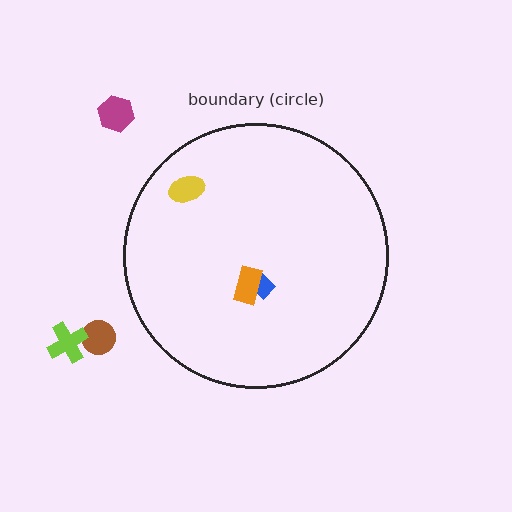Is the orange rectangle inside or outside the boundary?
Inside.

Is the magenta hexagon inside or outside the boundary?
Outside.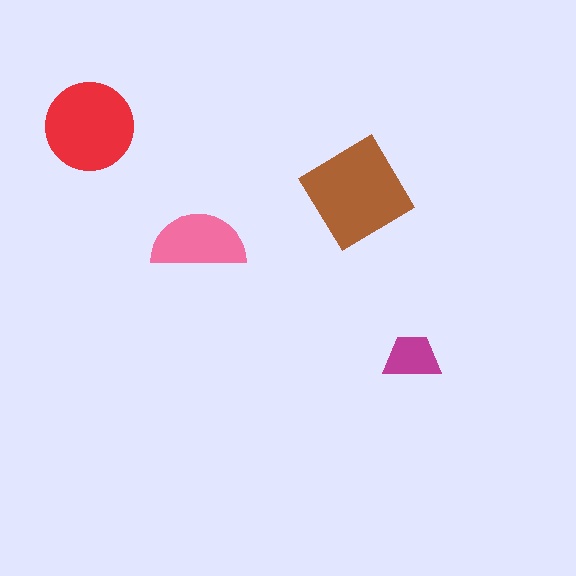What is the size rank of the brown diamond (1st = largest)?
1st.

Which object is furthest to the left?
The red circle is leftmost.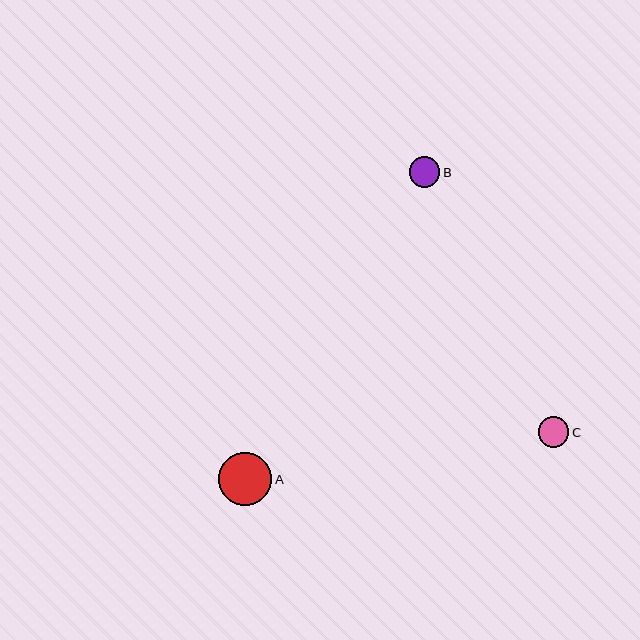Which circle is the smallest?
Circle B is the smallest with a size of approximately 30 pixels.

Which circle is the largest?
Circle A is the largest with a size of approximately 53 pixels.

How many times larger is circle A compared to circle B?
Circle A is approximately 1.7 times the size of circle B.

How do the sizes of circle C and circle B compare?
Circle C and circle B are approximately the same size.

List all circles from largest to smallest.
From largest to smallest: A, C, B.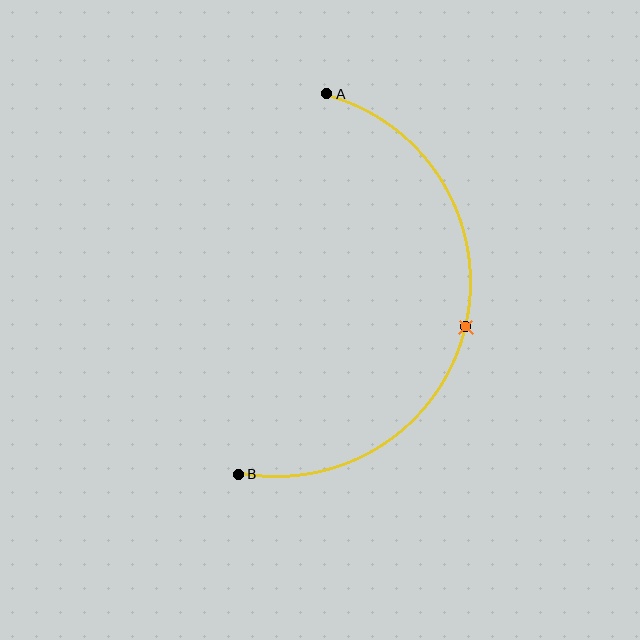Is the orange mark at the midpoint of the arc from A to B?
Yes. The orange mark lies on the arc at equal arc-length from both A and B — it is the arc midpoint.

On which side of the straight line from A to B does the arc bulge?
The arc bulges to the right of the straight line connecting A and B.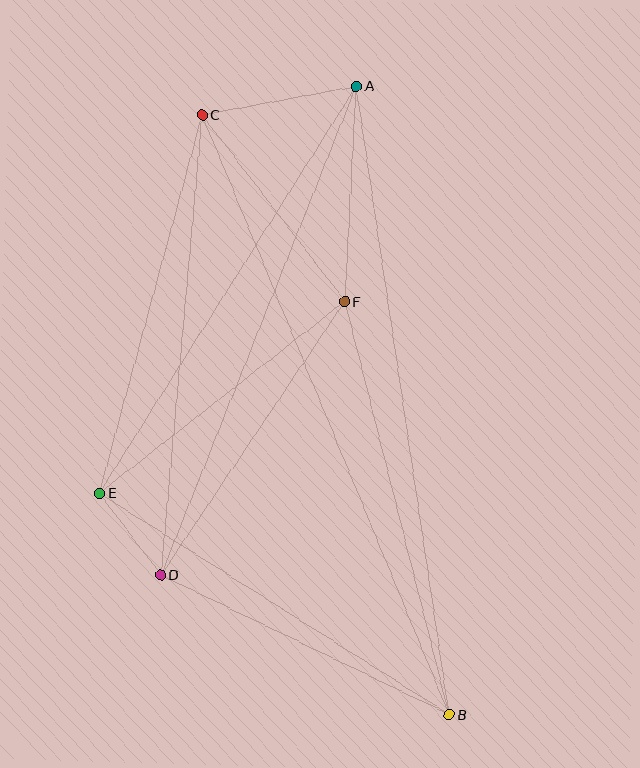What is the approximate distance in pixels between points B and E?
The distance between B and E is approximately 414 pixels.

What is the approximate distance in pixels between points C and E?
The distance between C and E is approximately 392 pixels.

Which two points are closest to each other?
Points D and E are closest to each other.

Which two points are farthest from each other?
Points B and C are farthest from each other.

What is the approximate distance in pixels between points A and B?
The distance between A and B is approximately 635 pixels.